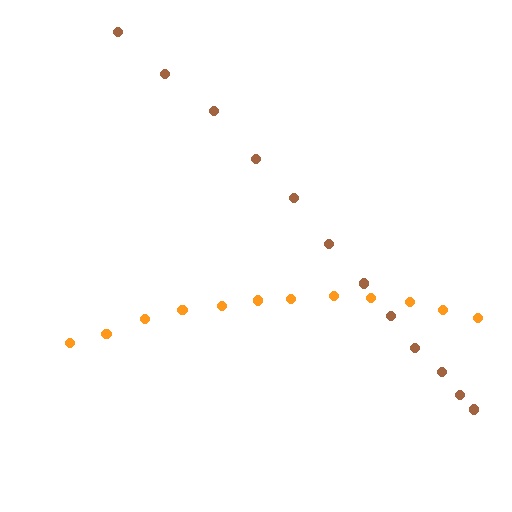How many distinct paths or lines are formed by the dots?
There are 2 distinct paths.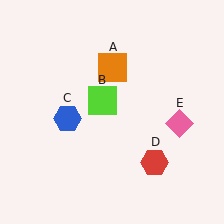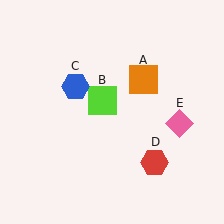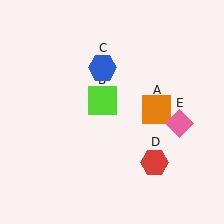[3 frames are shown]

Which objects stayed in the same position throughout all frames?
Lime square (object B) and red hexagon (object D) and pink diamond (object E) remained stationary.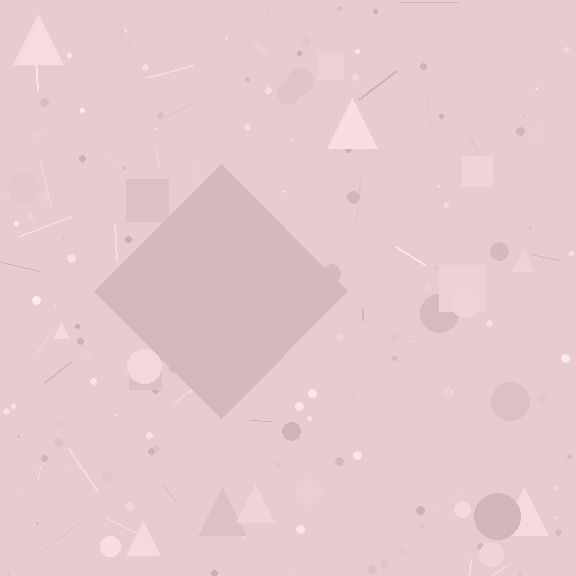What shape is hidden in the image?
A diamond is hidden in the image.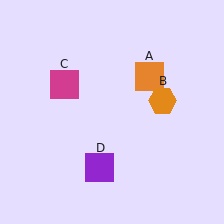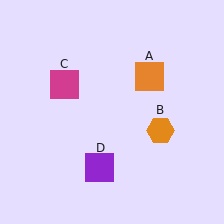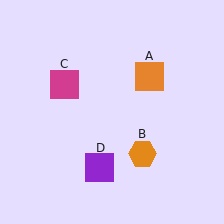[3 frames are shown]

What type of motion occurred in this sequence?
The orange hexagon (object B) rotated clockwise around the center of the scene.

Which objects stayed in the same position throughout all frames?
Orange square (object A) and magenta square (object C) and purple square (object D) remained stationary.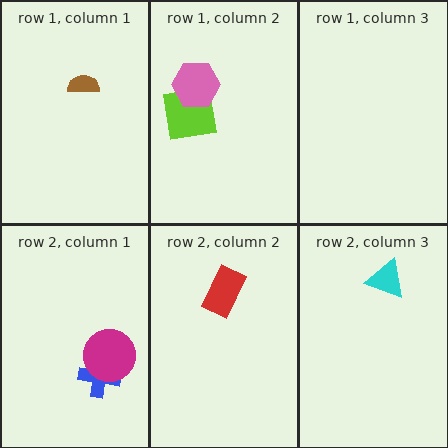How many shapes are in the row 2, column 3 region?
1.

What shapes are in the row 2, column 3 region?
The cyan triangle.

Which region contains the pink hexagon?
The row 1, column 2 region.